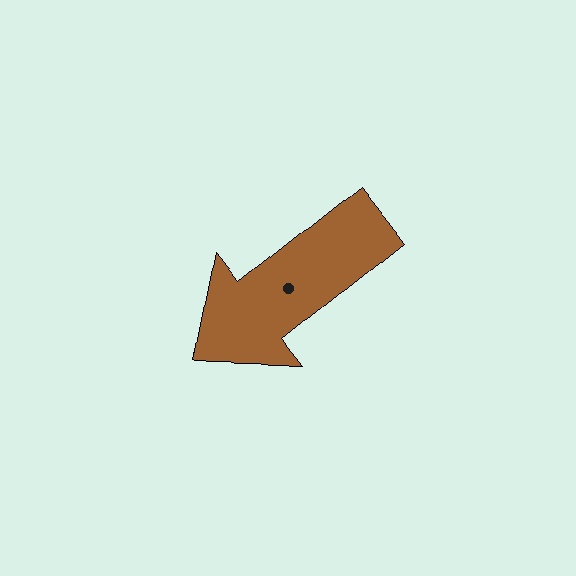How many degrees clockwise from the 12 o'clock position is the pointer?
Approximately 232 degrees.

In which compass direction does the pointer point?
Southwest.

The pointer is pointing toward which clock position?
Roughly 8 o'clock.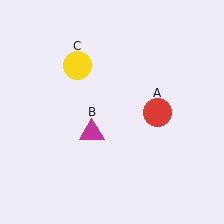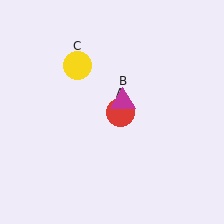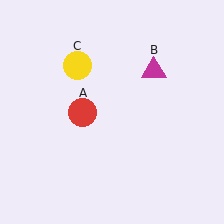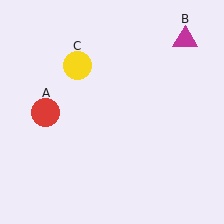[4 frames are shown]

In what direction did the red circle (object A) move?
The red circle (object A) moved left.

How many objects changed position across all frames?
2 objects changed position: red circle (object A), magenta triangle (object B).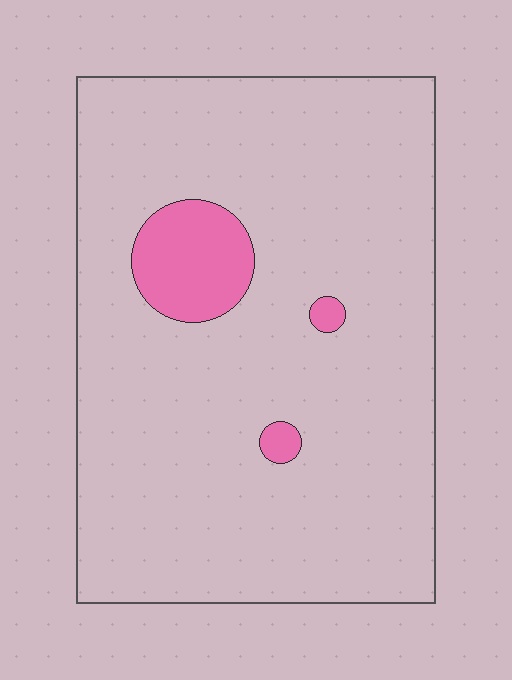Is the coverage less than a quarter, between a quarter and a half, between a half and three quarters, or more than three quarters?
Less than a quarter.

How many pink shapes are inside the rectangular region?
3.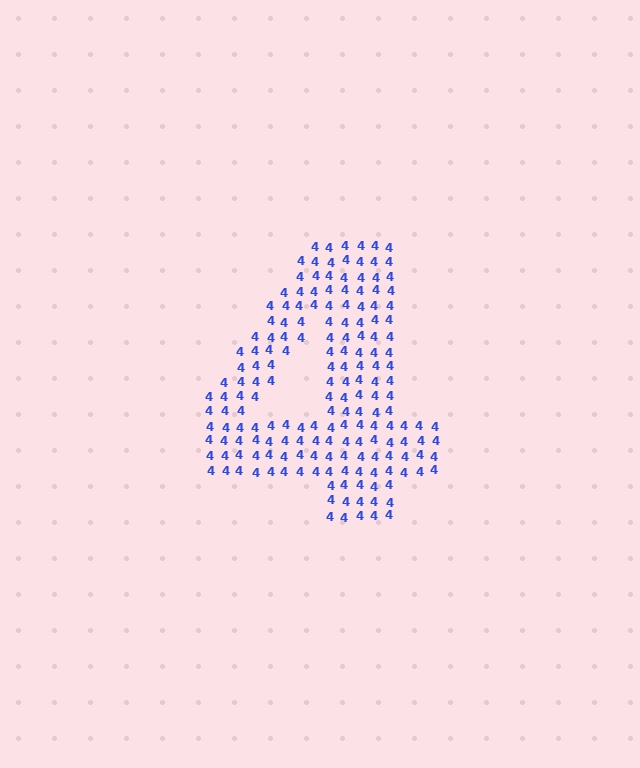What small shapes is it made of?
It is made of small digit 4's.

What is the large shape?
The large shape is the digit 4.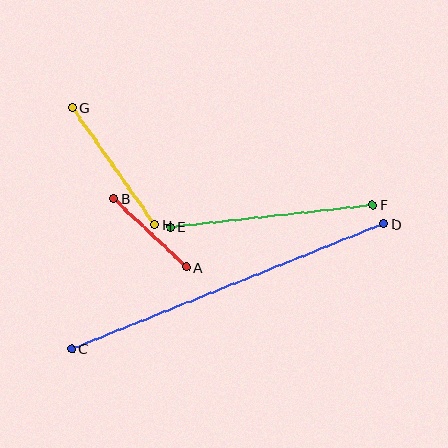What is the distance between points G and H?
The distance is approximately 143 pixels.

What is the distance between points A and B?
The distance is approximately 101 pixels.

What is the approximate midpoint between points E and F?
The midpoint is at approximately (271, 216) pixels.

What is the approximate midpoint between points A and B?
The midpoint is at approximately (150, 233) pixels.